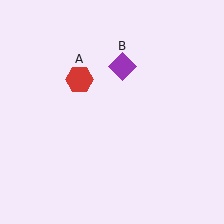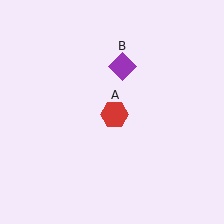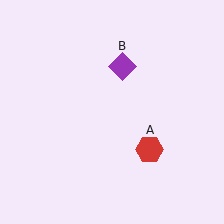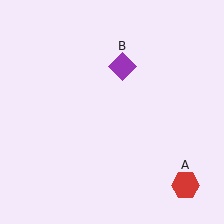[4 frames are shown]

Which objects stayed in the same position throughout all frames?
Purple diamond (object B) remained stationary.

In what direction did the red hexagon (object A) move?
The red hexagon (object A) moved down and to the right.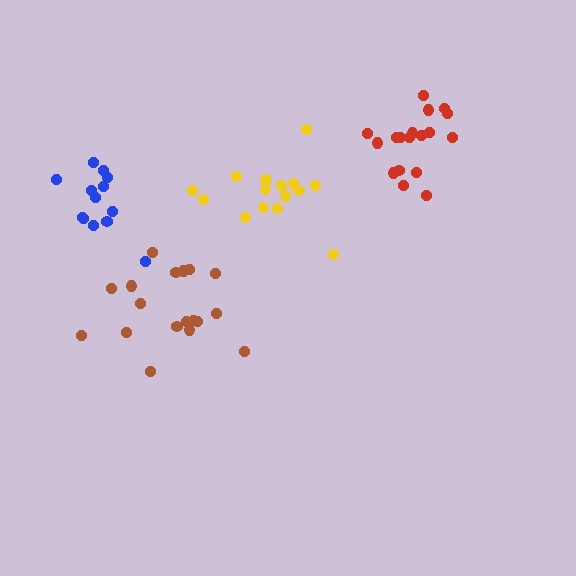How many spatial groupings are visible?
There are 4 spatial groupings.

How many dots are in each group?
Group 1: 18 dots, Group 2: 15 dots, Group 3: 18 dots, Group 4: 13 dots (64 total).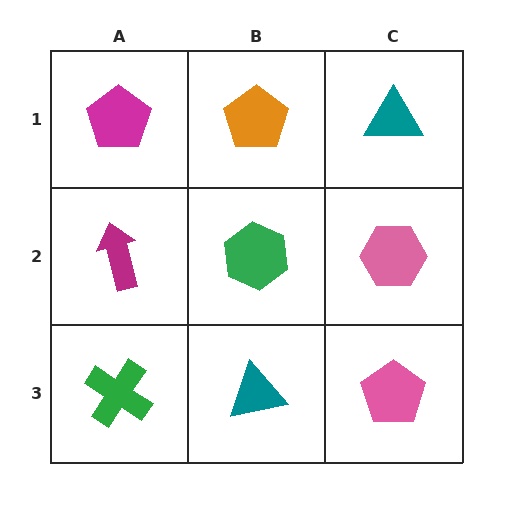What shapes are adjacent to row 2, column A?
A magenta pentagon (row 1, column A), a green cross (row 3, column A), a green hexagon (row 2, column B).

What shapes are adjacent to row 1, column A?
A magenta arrow (row 2, column A), an orange pentagon (row 1, column B).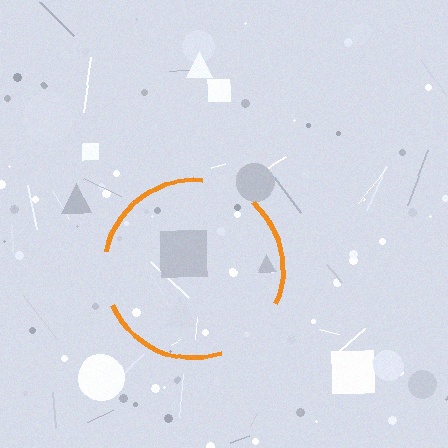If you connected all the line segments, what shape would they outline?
They would outline a circle.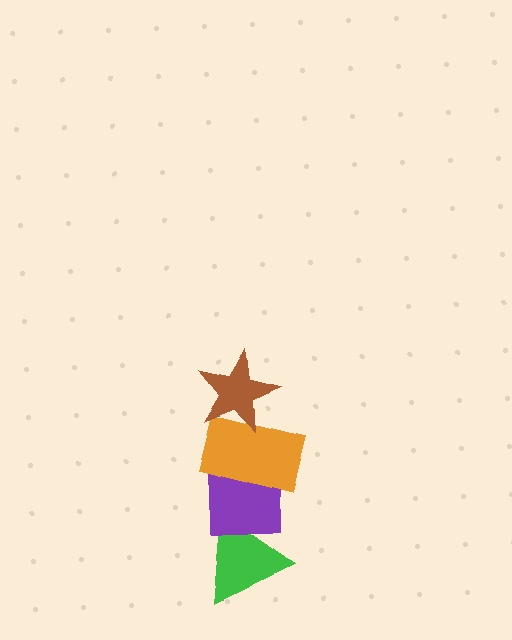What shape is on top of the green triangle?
The purple square is on top of the green triangle.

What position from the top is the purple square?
The purple square is 3rd from the top.